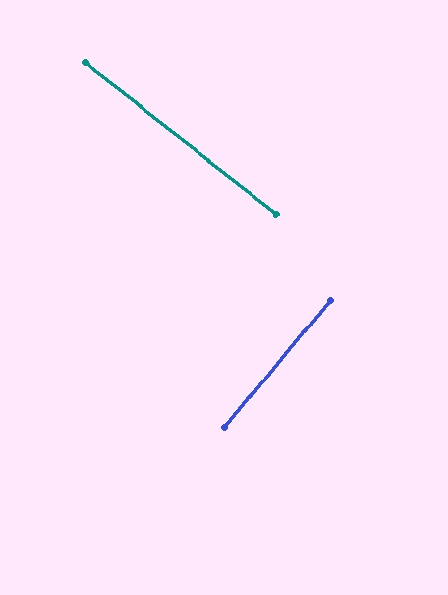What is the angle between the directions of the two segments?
Approximately 89 degrees.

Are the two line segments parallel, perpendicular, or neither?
Perpendicular — they meet at approximately 89°.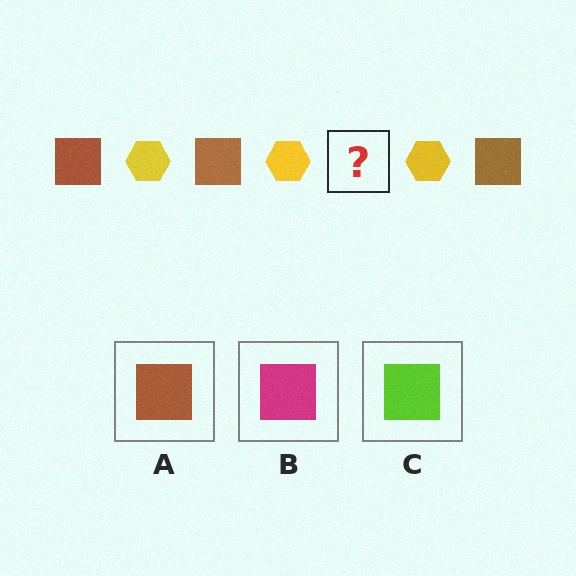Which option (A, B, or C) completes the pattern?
A.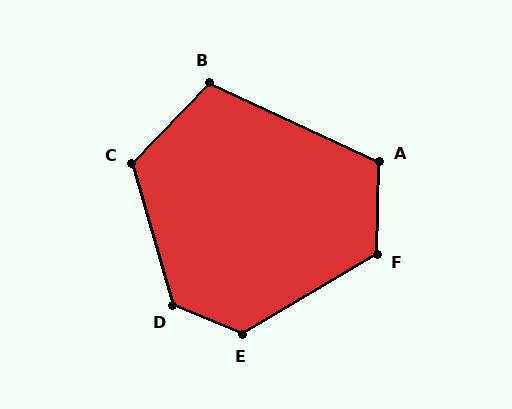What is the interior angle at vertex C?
Approximately 120 degrees (obtuse).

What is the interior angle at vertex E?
Approximately 127 degrees (obtuse).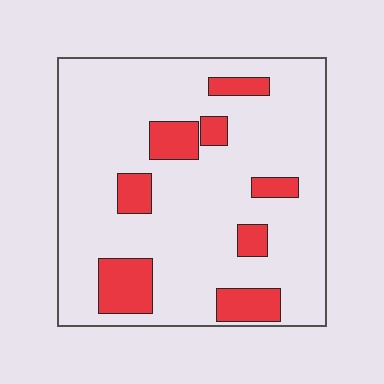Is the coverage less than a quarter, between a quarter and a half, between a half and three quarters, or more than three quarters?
Less than a quarter.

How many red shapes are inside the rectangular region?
8.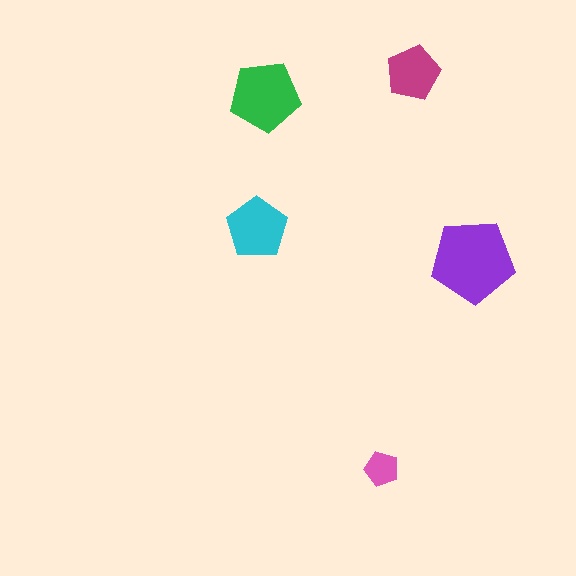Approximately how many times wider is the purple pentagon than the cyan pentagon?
About 1.5 times wider.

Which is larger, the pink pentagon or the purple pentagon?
The purple one.